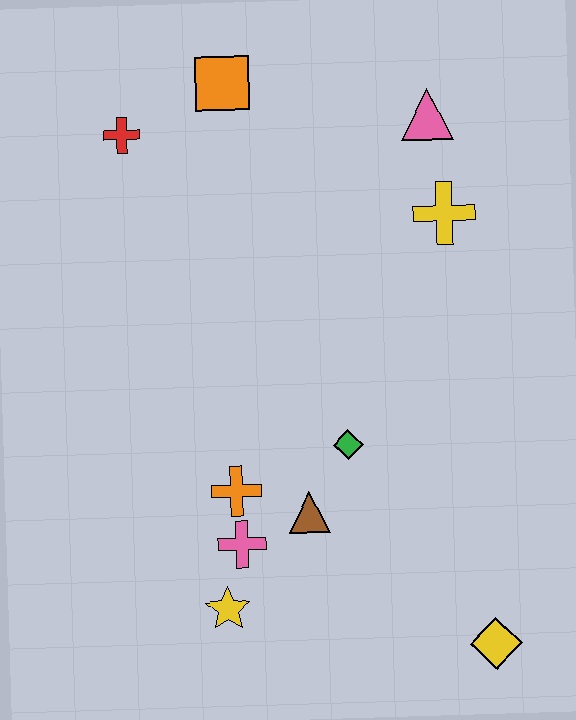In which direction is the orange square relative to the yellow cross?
The orange square is to the left of the yellow cross.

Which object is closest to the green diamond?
The brown triangle is closest to the green diamond.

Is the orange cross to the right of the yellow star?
Yes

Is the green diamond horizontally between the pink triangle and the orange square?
Yes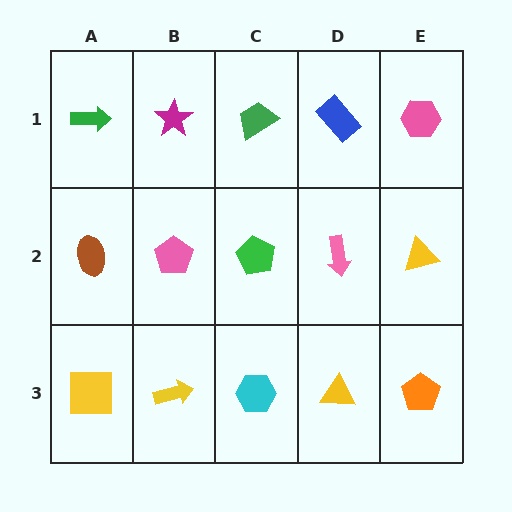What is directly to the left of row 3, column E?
A yellow triangle.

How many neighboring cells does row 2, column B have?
4.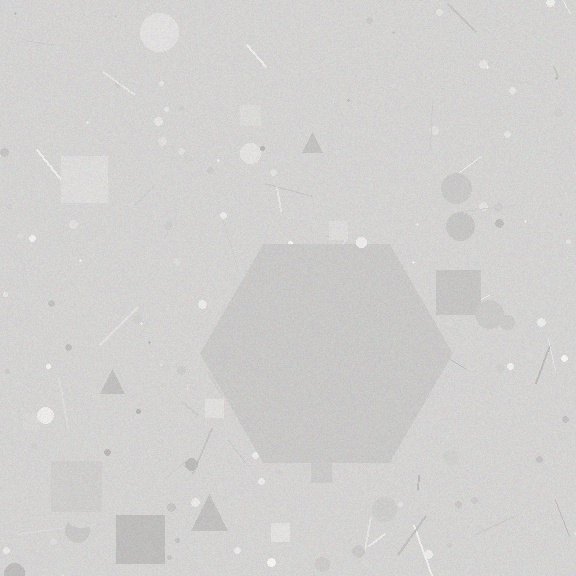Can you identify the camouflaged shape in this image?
The camouflaged shape is a hexagon.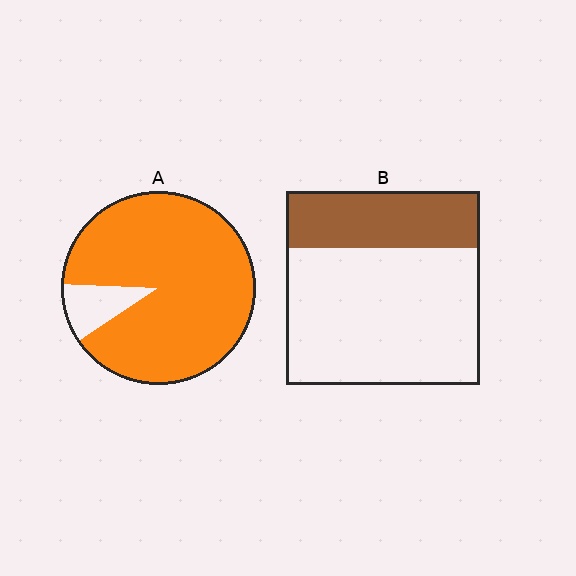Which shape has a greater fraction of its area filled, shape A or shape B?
Shape A.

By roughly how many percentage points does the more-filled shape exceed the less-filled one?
By roughly 60 percentage points (A over B).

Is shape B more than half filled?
No.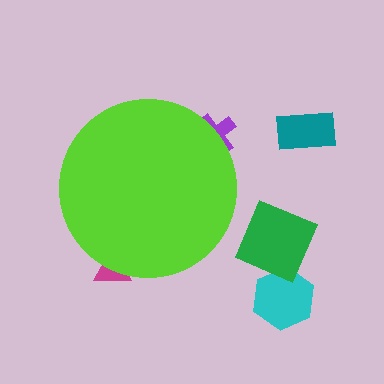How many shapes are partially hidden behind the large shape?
2 shapes are partially hidden.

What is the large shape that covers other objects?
A lime circle.